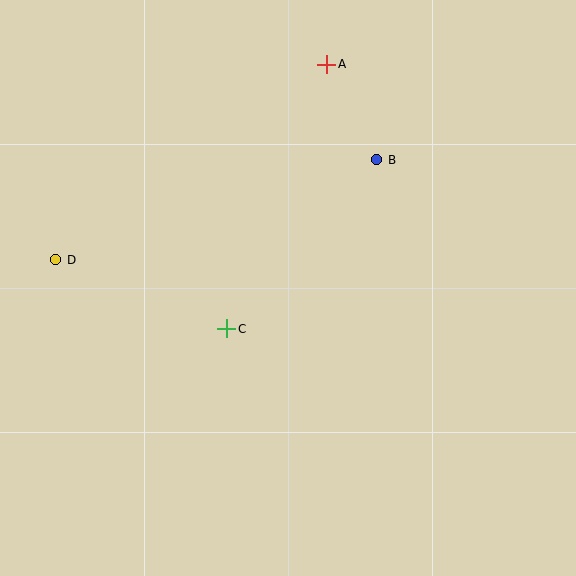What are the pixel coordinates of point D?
Point D is at (56, 260).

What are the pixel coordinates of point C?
Point C is at (227, 329).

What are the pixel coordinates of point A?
Point A is at (327, 64).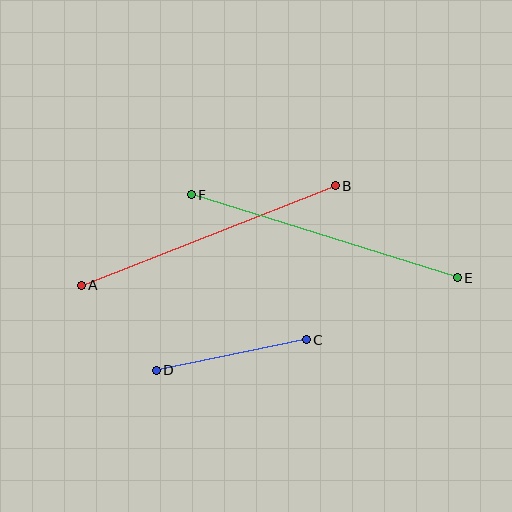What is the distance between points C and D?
The distance is approximately 153 pixels.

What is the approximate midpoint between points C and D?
The midpoint is at approximately (231, 355) pixels.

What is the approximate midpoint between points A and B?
The midpoint is at approximately (208, 236) pixels.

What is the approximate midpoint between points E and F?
The midpoint is at approximately (324, 236) pixels.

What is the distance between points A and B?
The distance is approximately 273 pixels.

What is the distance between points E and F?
The distance is approximately 278 pixels.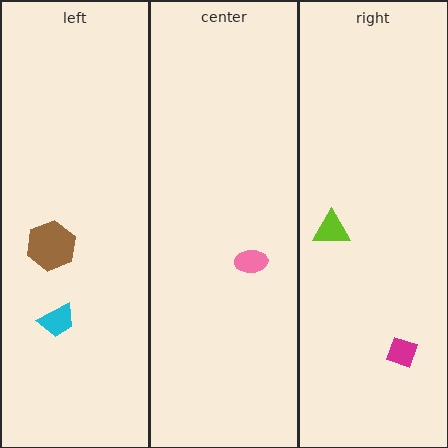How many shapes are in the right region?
2.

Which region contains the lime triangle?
The right region.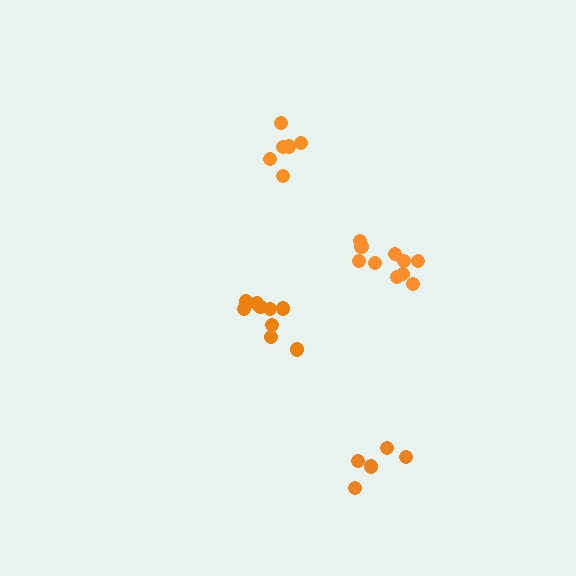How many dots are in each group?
Group 1: 5 dots, Group 2: 10 dots, Group 3: 9 dots, Group 4: 6 dots (30 total).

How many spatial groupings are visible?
There are 4 spatial groupings.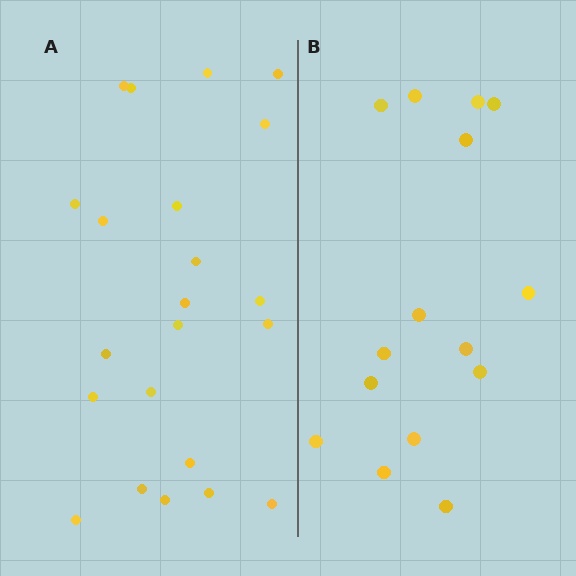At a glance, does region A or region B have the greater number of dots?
Region A (the left region) has more dots.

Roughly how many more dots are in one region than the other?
Region A has roughly 8 or so more dots than region B.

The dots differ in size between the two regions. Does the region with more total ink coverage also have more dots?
No. Region B has more total ink coverage because its dots are larger, but region A actually contains more individual dots. Total area can be misleading — the number of items is what matters here.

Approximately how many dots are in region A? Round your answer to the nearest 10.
About 20 dots. (The exact count is 22, which rounds to 20.)